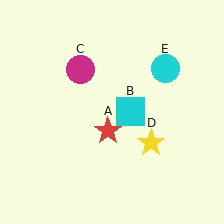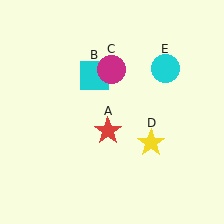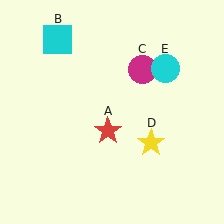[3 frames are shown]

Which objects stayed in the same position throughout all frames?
Red star (object A) and yellow star (object D) and cyan circle (object E) remained stationary.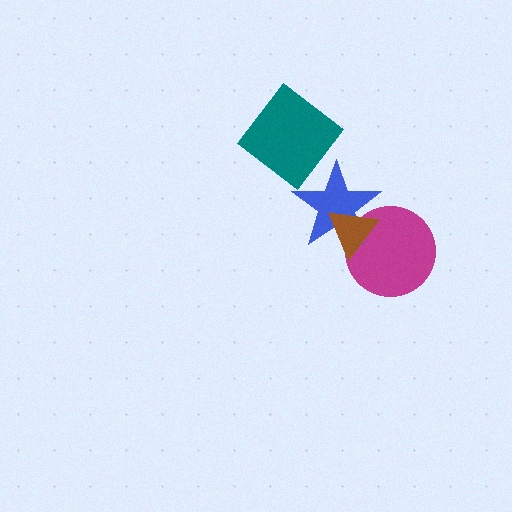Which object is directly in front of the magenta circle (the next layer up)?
The blue star is directly in front of the magenta circle.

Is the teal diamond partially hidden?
No, no other shape covers it.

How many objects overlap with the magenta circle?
2 objects overlap with the magenta circle.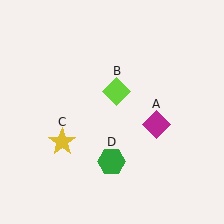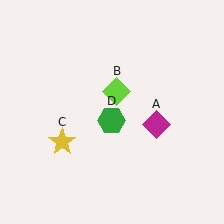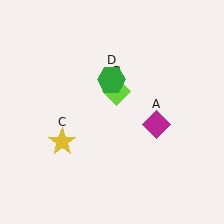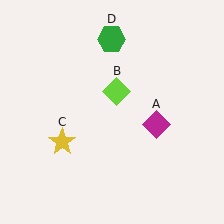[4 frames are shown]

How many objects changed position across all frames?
1 object changed position: green hexagon (object D).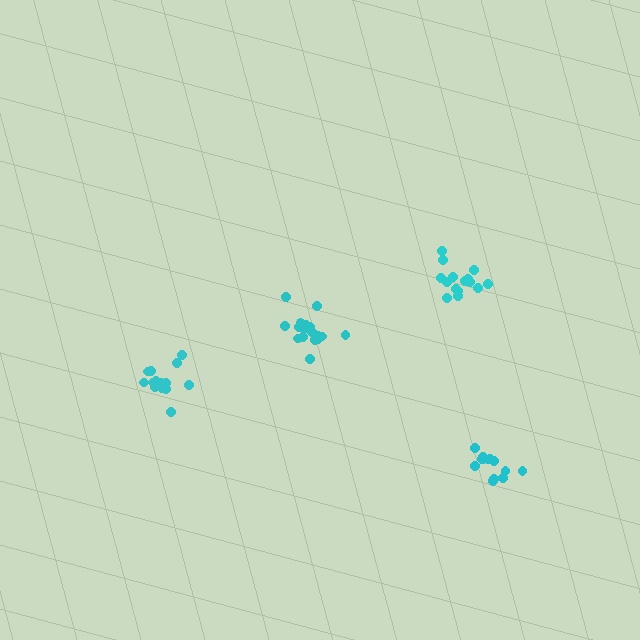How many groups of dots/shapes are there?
There are 4 groups.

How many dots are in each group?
Group 1: 19 dots, Group 2: 13 dots, Group 3: 15 dots, Group 4: 15 dots (62 total).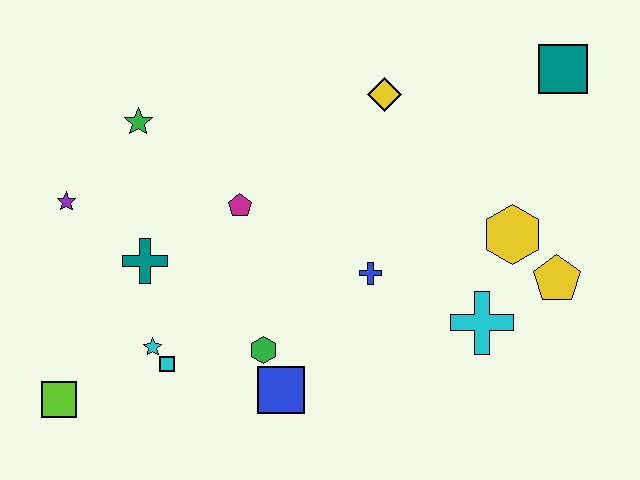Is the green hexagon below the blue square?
No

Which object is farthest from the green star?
The yellow pentagon is farthest from the green star.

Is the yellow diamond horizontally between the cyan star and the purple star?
No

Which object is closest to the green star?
The purple star is closest to the green star.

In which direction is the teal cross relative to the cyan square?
The teal cross is above the cyan square.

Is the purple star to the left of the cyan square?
Yes